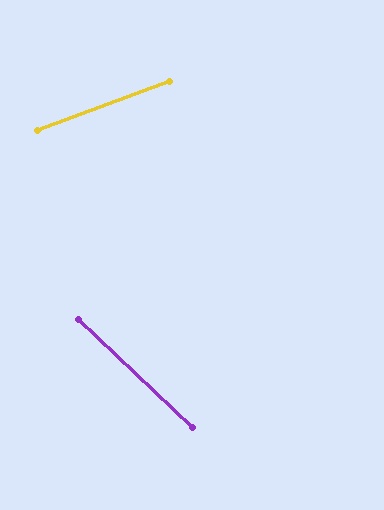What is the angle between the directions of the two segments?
Approximately 63 degrees.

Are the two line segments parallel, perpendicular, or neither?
Neither parallel nor perpendicular — they differ by about 63°.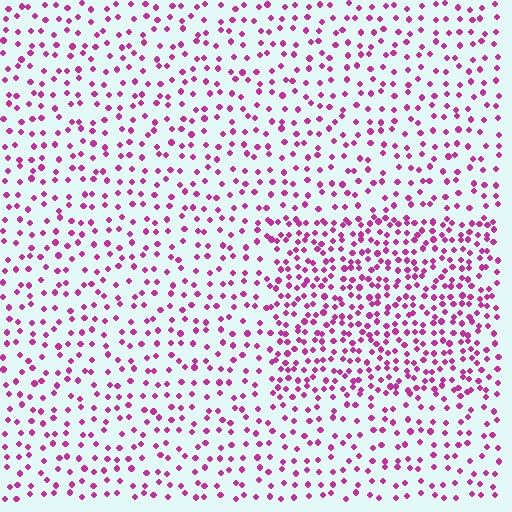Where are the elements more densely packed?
The elements are more densely packed inside the rectangle boundary.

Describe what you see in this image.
The image contains small magenta elements arranged at two different densities. A rectangle-shaped region is visible where the elements are more densely packed than the surrounding area.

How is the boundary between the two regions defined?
The boundary is defined by a change in element density (approximately 1.9x ratio). All elements are the same color, size, and shape.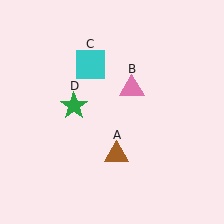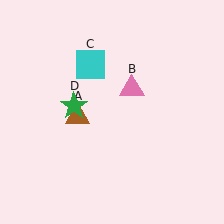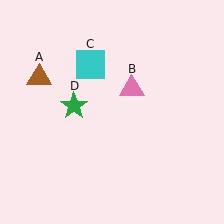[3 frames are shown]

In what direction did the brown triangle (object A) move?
The brown triangle (object A) moved up and to the left.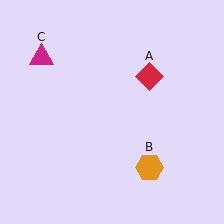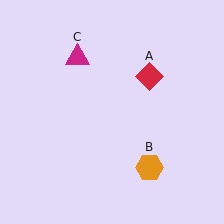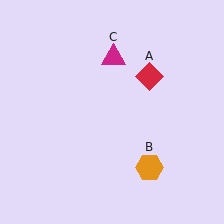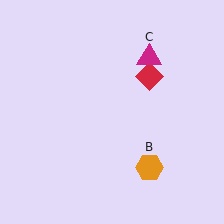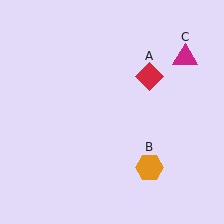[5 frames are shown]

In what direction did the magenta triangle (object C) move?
The magenta triangle (object C) moved right.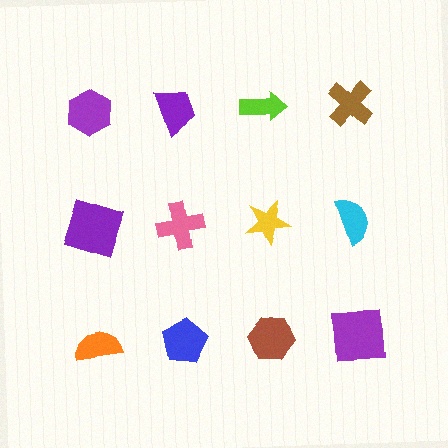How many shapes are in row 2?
4 shapes.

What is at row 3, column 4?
A purple square.